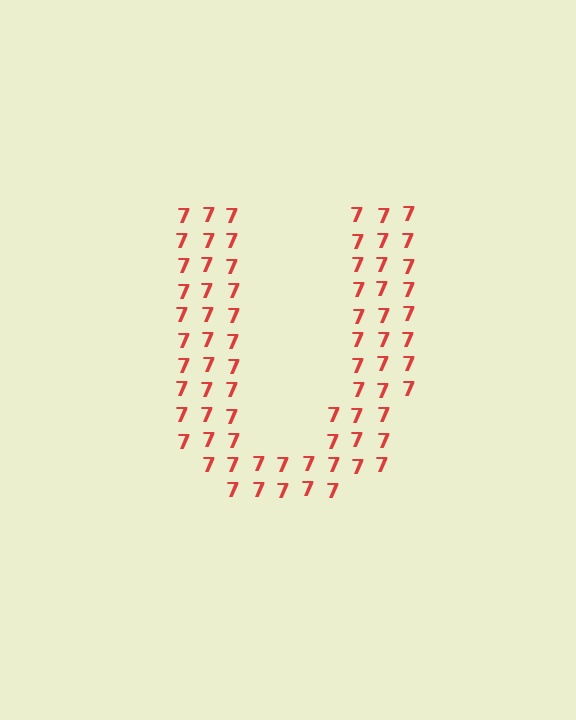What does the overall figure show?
The overall figure shows the letter U.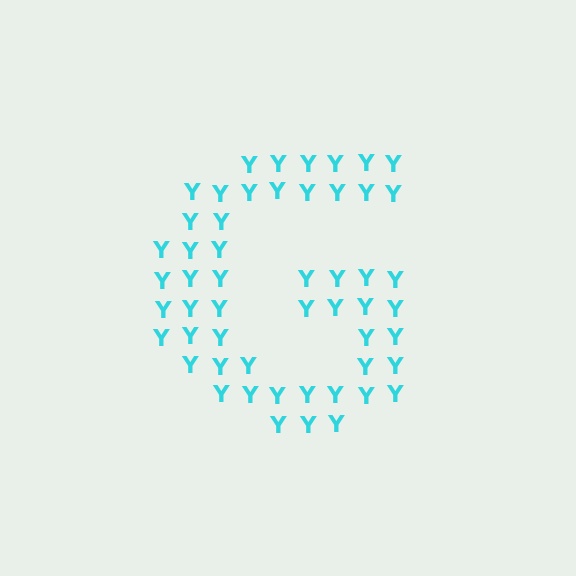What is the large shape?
The large shape is the letter G.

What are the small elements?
The small elements are letter Y's.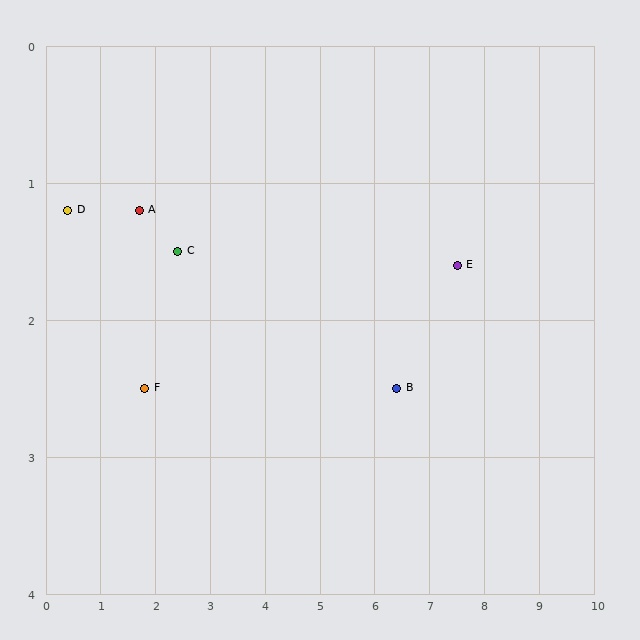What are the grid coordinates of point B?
Point B is at approximately (6.4, 2.5).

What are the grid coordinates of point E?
Point E is at approximately (7.5, 1.6).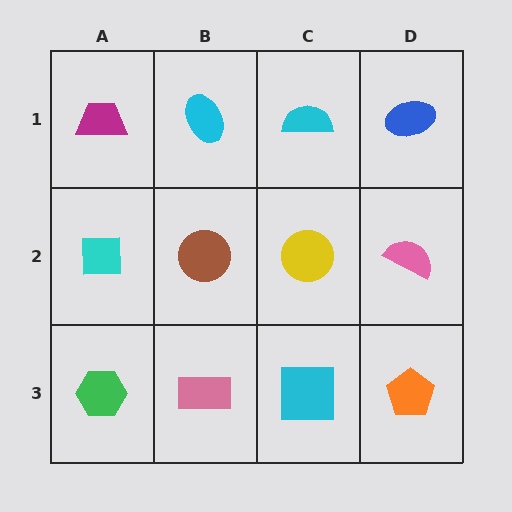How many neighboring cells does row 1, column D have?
2.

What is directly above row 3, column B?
A brown circle.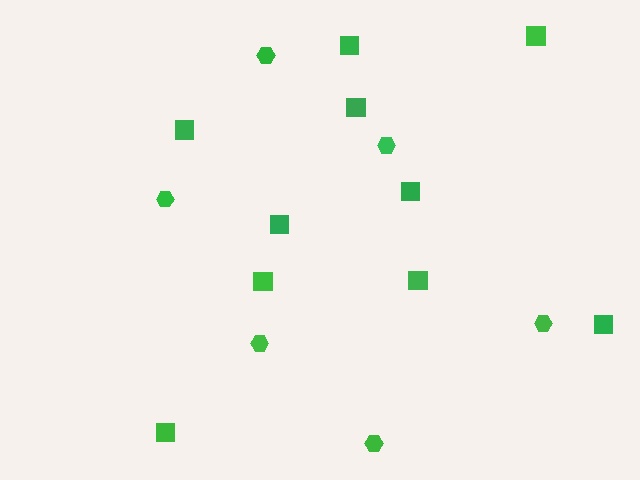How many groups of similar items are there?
There are 2 groups: one group of hexagons (6) and one group of squares (10).